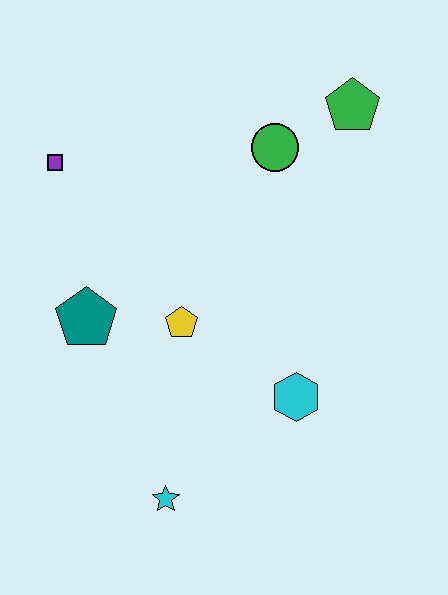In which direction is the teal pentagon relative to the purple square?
The teal pentagon is below the purple square.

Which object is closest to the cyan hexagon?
The yellow pentagon is closest to the cyan hexagon.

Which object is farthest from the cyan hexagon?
The purple square is farthest from the cyan hexagon.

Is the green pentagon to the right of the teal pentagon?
Yes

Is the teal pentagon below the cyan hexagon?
No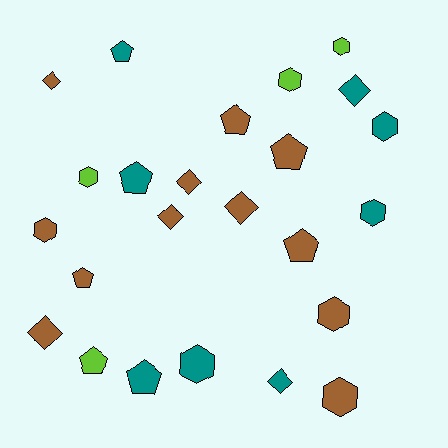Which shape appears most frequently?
Hexagon, with 9 objects.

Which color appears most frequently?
Brown, with 12 objects.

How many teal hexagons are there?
There are 3 teal hexagons.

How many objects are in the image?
There are 24 objects.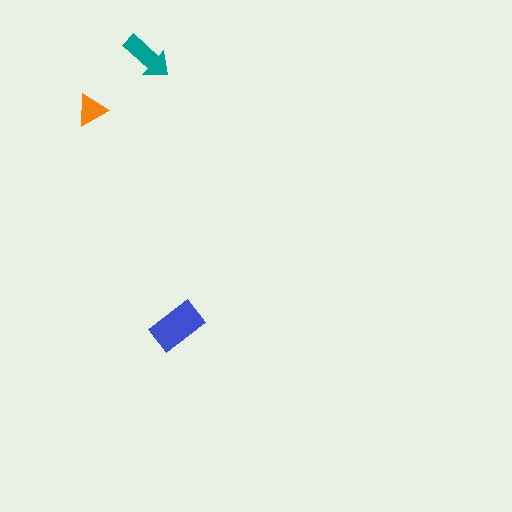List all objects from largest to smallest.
The blue rectangle, the teal arrow, the orange triangle.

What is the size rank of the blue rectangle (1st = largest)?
1st.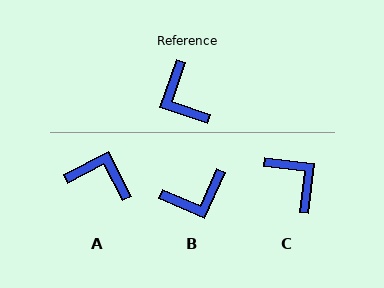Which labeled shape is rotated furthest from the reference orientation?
C, about 168 degrees away.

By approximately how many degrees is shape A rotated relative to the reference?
Approximately 134 degrees clockwise.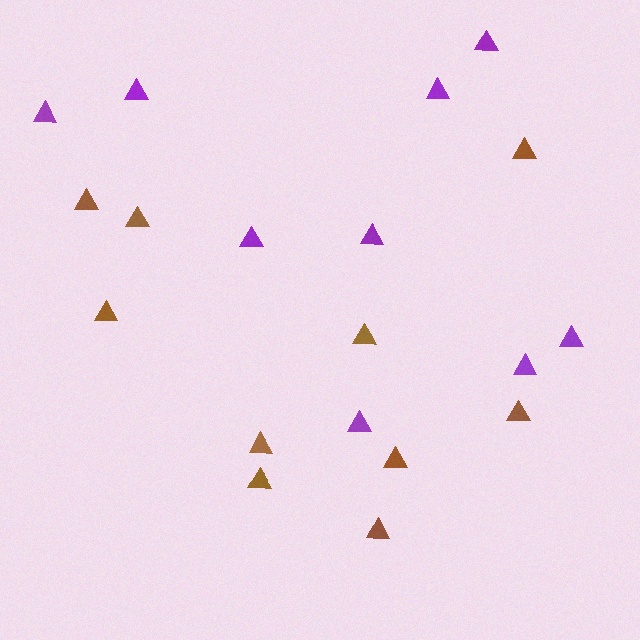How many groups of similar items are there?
There are 2 groups: one group of purple triangles (9) and one group of brown triangles (10).